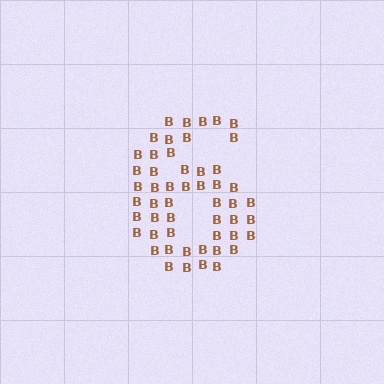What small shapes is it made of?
It is made of small letter B's.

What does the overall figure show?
The overall figure shows the digit 6.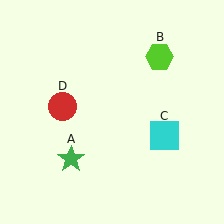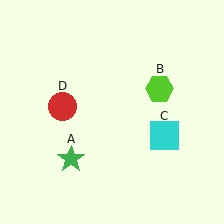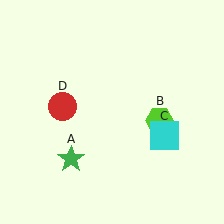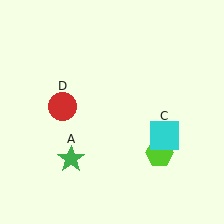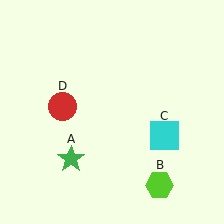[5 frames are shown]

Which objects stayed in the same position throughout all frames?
Green star (object A) and cyan square (object C) and red circle (object D) remained stationary.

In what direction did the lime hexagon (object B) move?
The lime hexagon (object B) moved down.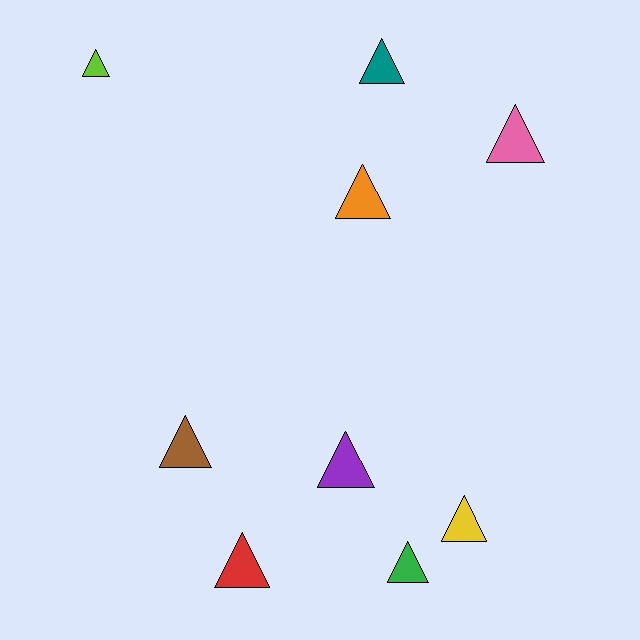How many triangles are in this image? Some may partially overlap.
There are 9 triangles.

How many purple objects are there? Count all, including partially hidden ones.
There is 1 purple object.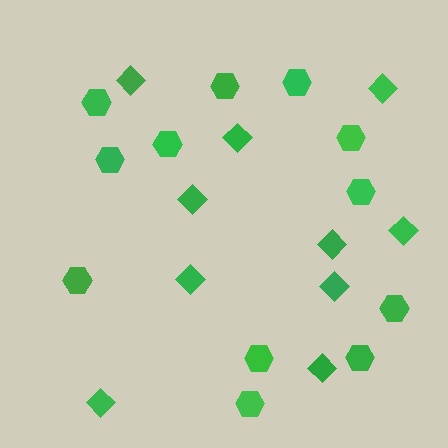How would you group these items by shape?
There are 2 groups: one group of diamonds (10) and one group of hexagons (12).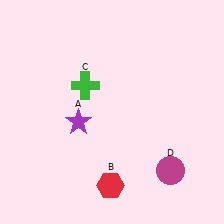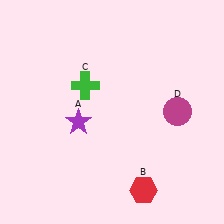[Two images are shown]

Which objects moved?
The objects that moved are: the red hexagon (B), the magenta circle (D).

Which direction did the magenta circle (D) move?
The magenta circle (D) moved up.